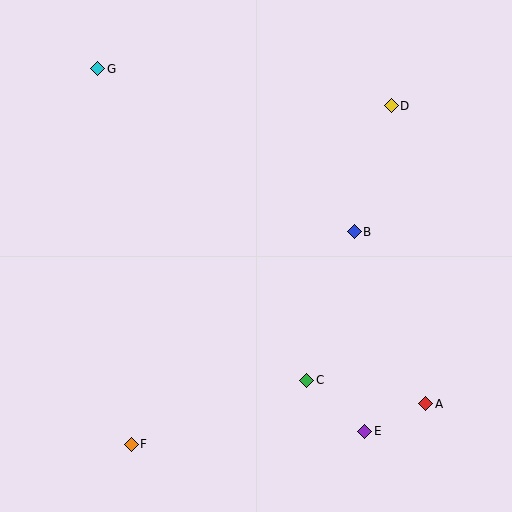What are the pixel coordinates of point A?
Point A is at (426, 404).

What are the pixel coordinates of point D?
Point D is at (391, 106).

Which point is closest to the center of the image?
Point B at (354, 232) is closest to the center.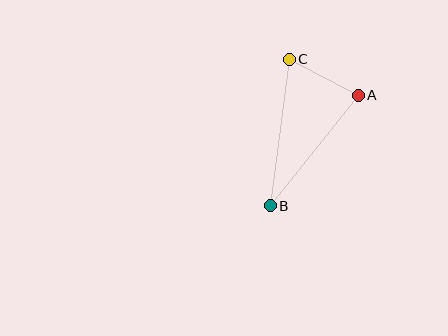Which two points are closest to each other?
Points A and C are closest to each other.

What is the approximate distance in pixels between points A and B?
The distance between A and B is approximately 141 pixels.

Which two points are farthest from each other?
Points B and C are farthest from each other.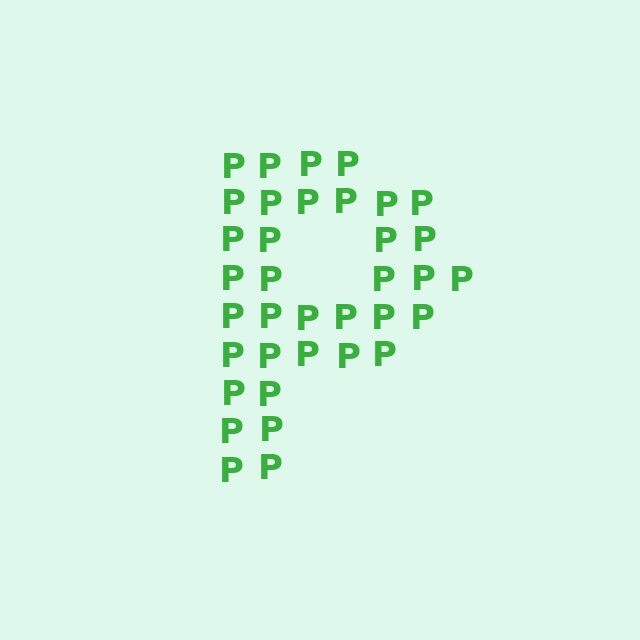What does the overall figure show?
The overall figure shows the letter P.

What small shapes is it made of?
It is made of small letter P's.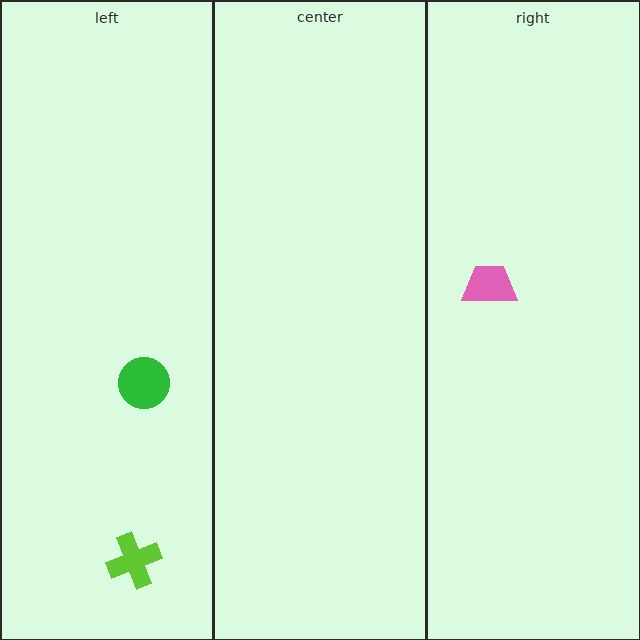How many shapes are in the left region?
2.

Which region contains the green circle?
The left region.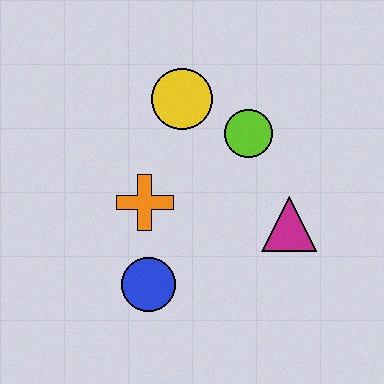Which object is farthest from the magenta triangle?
The yellow circle is farthest from the magenta triangle.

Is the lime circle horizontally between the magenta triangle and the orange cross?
Yes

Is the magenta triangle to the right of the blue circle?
Yes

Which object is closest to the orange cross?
The blue circle is closest to the orange cross.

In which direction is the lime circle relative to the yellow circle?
The lime circle is to the right of the yellow circle.